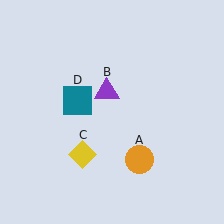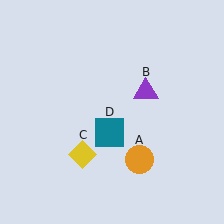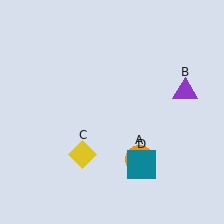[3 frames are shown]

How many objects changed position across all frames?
2 objects changed position: purple triangle (object B), teal square (object D).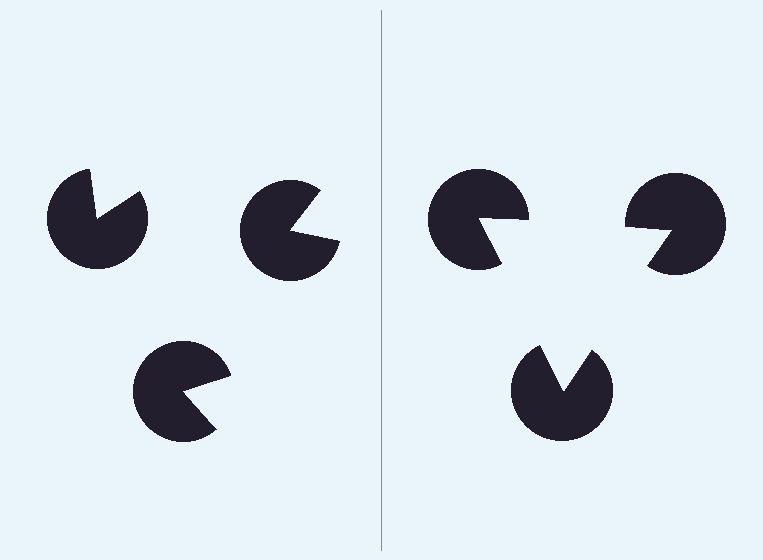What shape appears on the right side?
An illusory triangle.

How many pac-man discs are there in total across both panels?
6 — 3 on each side.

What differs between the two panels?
The pac-man discs are positioned identically on both sides; only the wedge orientations differ. On the right they align to a triangle; on the left they are misaligned.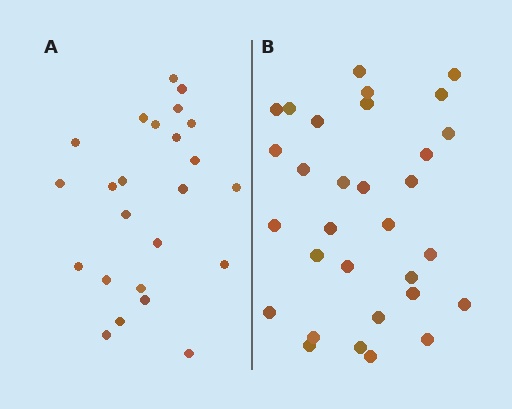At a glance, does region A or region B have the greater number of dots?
Region B (the right region) has more dots.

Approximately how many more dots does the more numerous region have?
Region B has roughly 8 or so more dots than region A.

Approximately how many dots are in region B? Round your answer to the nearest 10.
About 30 dots. (The exact count is 31, which rounds to 30.)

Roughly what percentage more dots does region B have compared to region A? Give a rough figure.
About 30% more.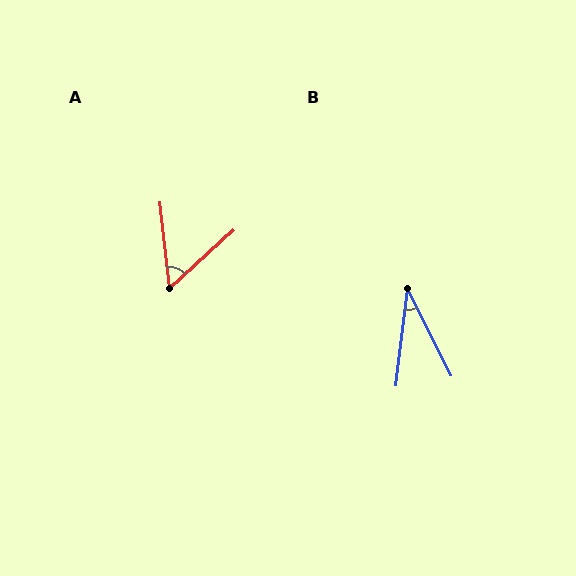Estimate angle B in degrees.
Approximately 33 degrees.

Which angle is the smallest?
B, at approximately 33 degrees.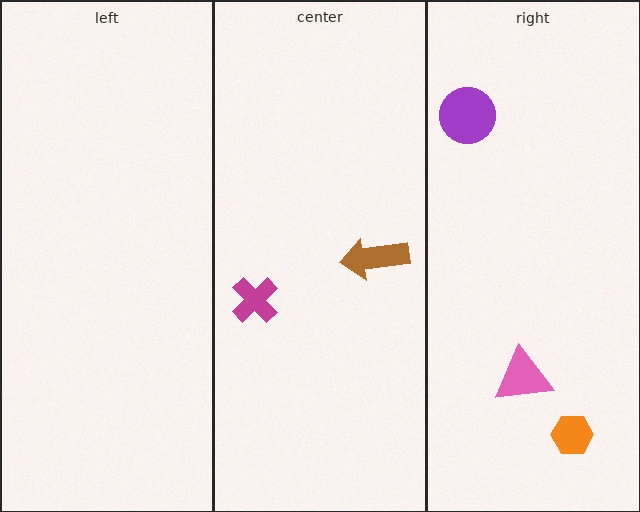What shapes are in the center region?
The magenta cross, the brown arrow.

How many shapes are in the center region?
2.